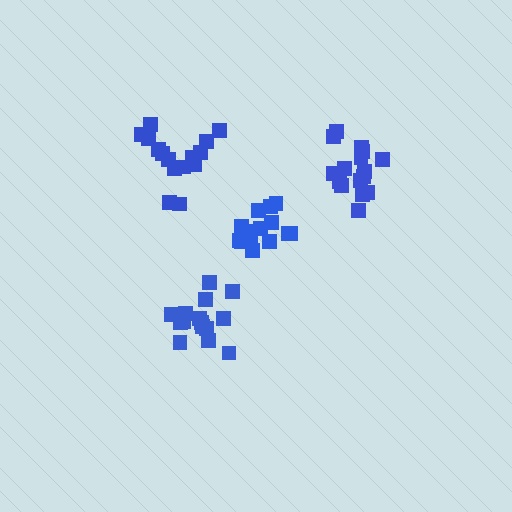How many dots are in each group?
Group 1: 16 dots, Group 2: 15 dots, Group 3: 15 dots, Group 4: 17 dots (63 total).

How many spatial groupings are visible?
There are 4 spatial groupings.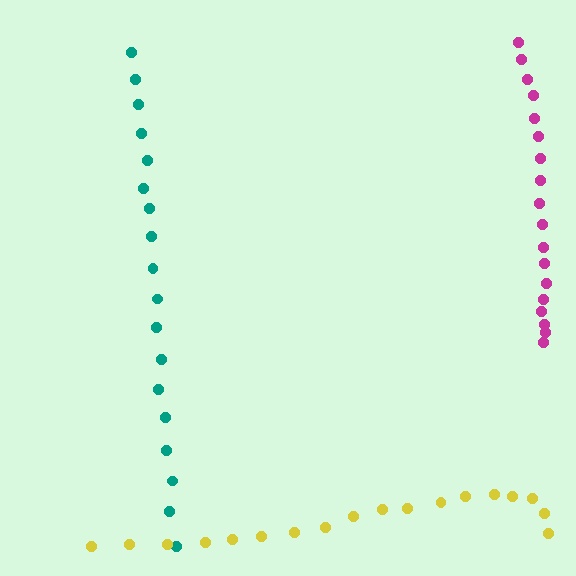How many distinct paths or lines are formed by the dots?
There are 3 distinct paths.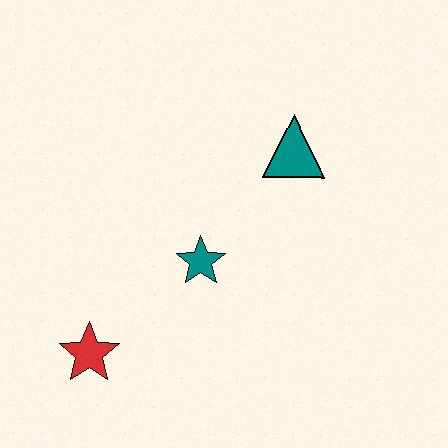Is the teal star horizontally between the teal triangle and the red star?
Yes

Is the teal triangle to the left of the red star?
No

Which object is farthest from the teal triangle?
The red star is farthest from the teal triangle.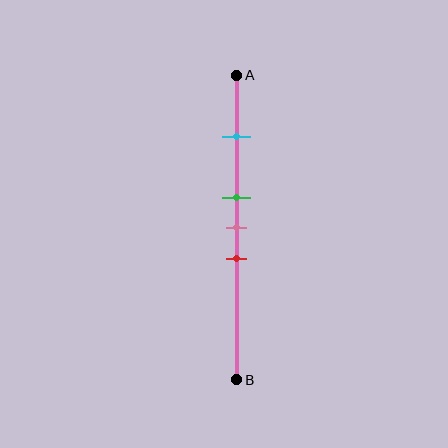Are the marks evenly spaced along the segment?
No, the marks are not evenly spaced.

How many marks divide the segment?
There are 4 marks dividing the segment.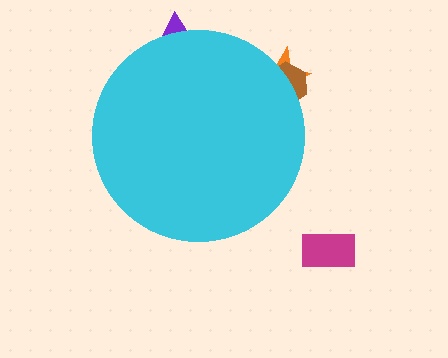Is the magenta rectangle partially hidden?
No, the magenta rectangle is fully visible.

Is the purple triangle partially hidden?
Yes, the purple triangle is partially hidden behind the cyan circle.